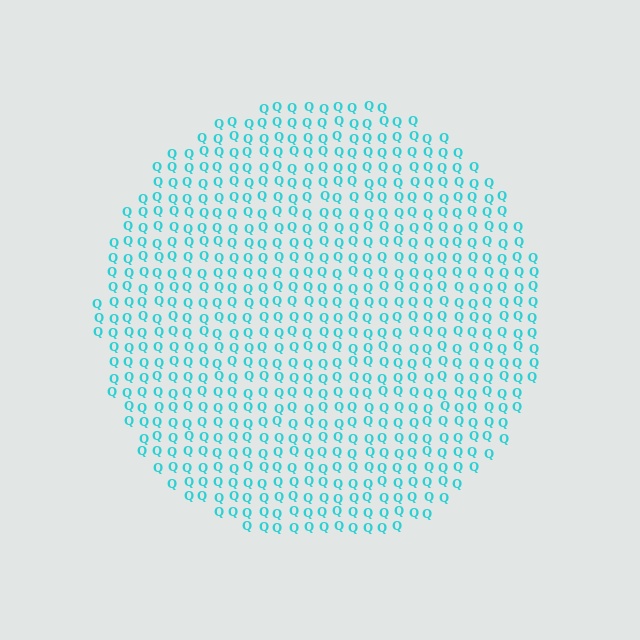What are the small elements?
The small elements are letter Q's.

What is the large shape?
The large shape is a circle.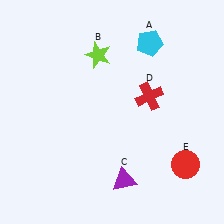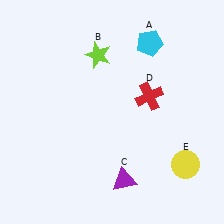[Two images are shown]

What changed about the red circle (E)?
In Image 1, E is red. In Image 2, it changed to yellow.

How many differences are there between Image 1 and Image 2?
There is 1 difference between the two images.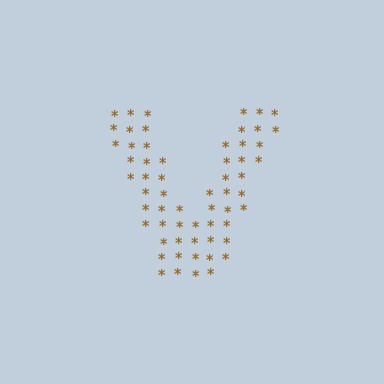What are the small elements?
The small elements are asterisks.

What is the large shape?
The large shape is the letter V.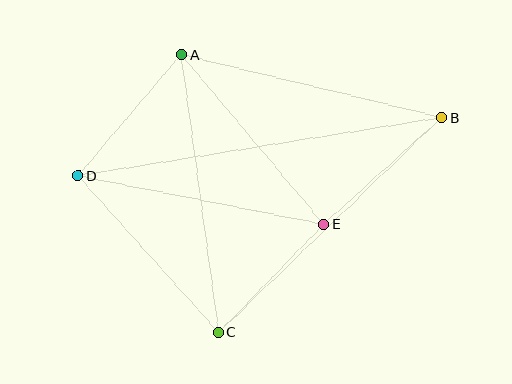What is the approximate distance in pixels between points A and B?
The distance between A and B is approximately 268 pixels.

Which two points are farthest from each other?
Points B and D are farthest from each other.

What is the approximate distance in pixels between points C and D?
The distance between C and D is approximately 210 pixels.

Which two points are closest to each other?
Points C and E are closest to each other.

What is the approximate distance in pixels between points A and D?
The distance between A and D is approximately 159 pixels.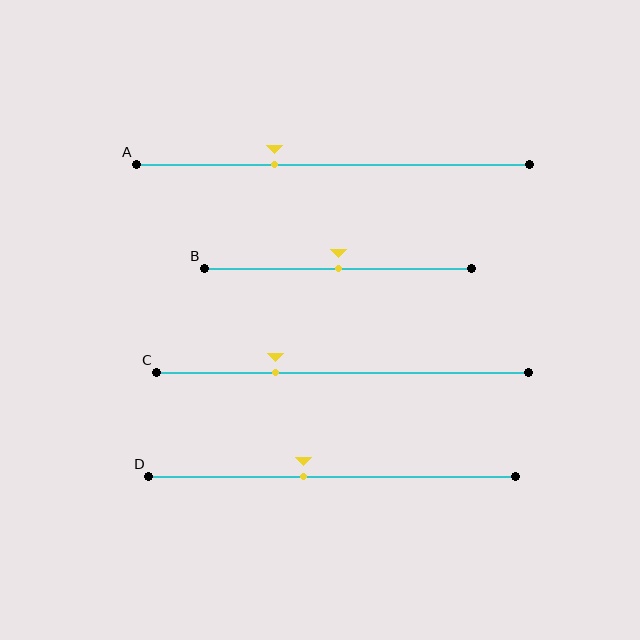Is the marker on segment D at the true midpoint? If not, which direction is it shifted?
No, the marker on segment D is shifted to the left by about 8% of the segment length.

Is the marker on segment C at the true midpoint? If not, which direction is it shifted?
No, the marker on segment C is shifted to the left by about 18% of the segment length.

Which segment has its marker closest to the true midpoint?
Segment B has its marker closest to the true midpoint.